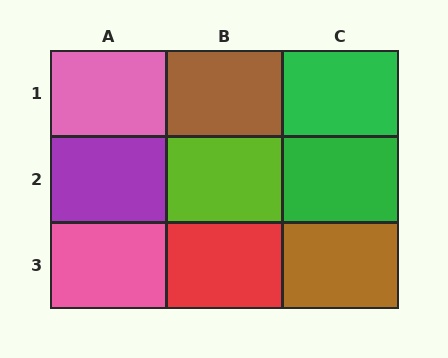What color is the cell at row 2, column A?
Purple.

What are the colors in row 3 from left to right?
Pink, red, brown.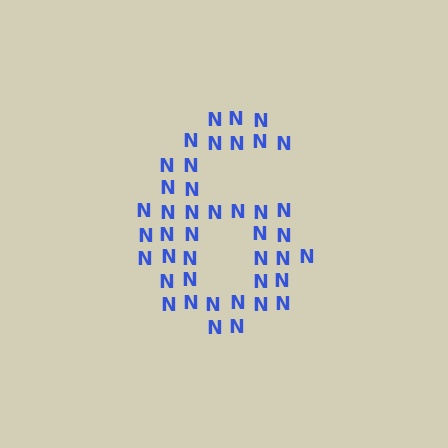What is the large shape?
The large shape is the digit 6.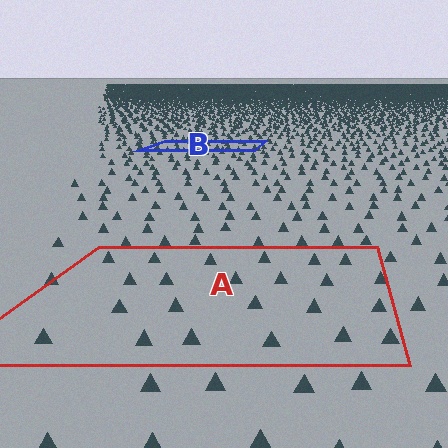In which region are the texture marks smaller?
The texture marks are smaller in region B, because it is farther away.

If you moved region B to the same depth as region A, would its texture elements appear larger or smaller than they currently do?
They would appear larger. At a closer depth, the same texture elements are projected at a bigger on-screen size.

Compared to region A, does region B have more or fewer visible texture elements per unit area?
Region B has more texture elements per unit area — they are packed more densely because it is farther away.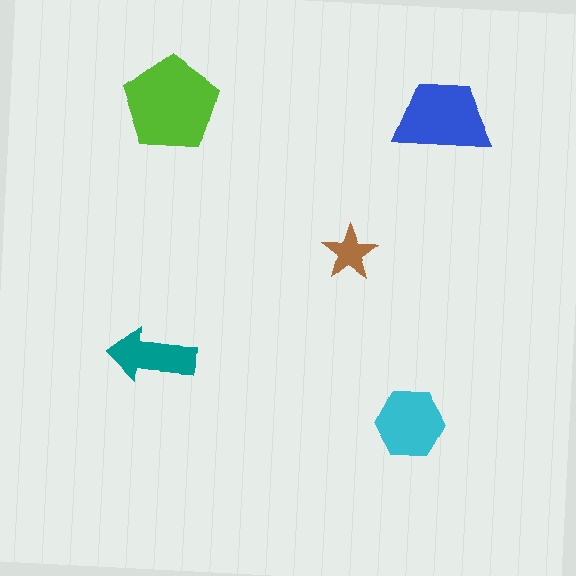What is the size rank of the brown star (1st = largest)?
5th.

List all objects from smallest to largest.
The brown star, the teal arrow, the cyan hexagon, the blue trapezoid, the lime pentagon.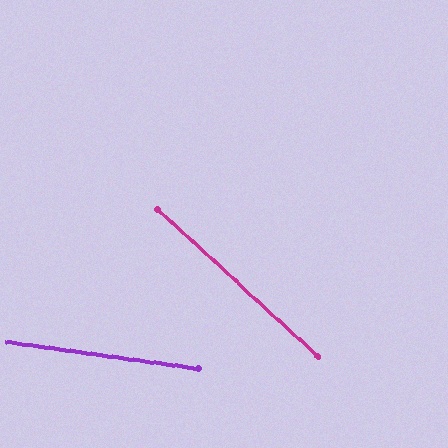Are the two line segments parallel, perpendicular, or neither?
Neither parallel nor perpendicular — they differ by about 34°.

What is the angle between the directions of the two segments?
Approximately 34 degrees.